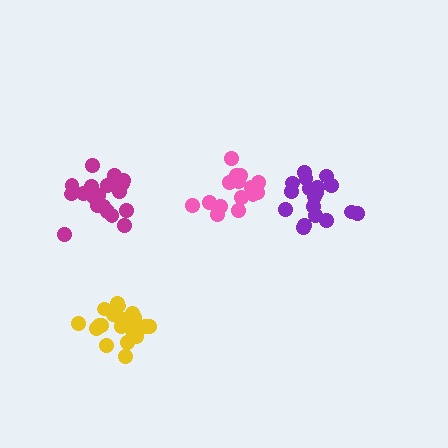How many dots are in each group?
Group 1: 19 dots, Group 2: 21 dots, Group 3: 17 dots, Group 4: 19 dots (76 total).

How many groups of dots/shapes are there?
There are 4 groups.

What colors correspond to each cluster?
The clusters are colored: magenta, yellow, pink, purple.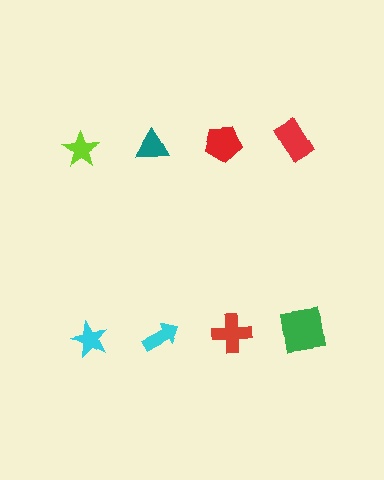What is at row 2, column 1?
A cyan star.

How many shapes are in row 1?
4 shapes.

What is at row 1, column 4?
A red rectangle.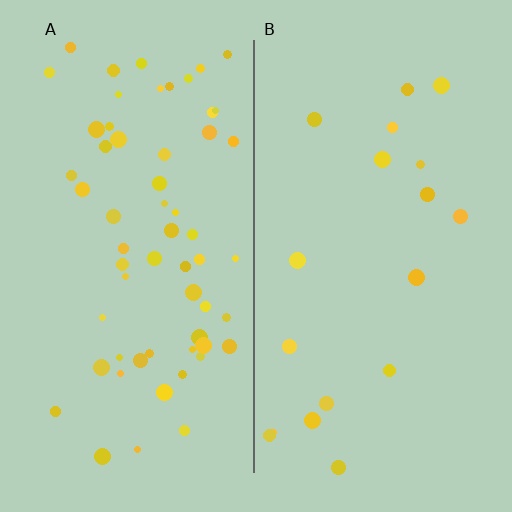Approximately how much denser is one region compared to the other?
Approximately 3.3× — region A over region B.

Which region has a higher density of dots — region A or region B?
A (the left).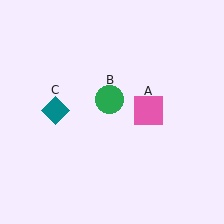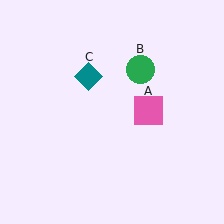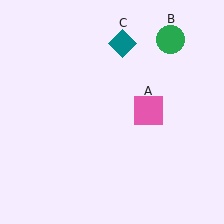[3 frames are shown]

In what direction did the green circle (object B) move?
The green circle (object B) moved up and to the right.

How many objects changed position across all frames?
2 objects changed position: green circle (object B), teal diamond (object C).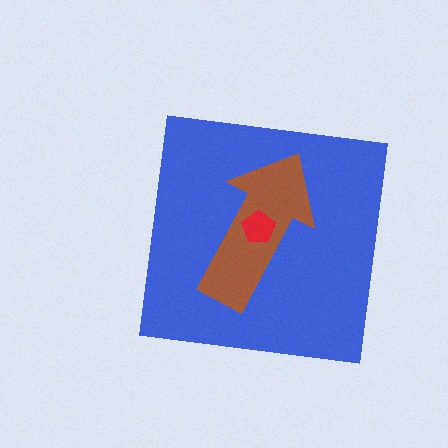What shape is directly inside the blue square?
The brown arrow.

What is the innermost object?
The red pentagon.